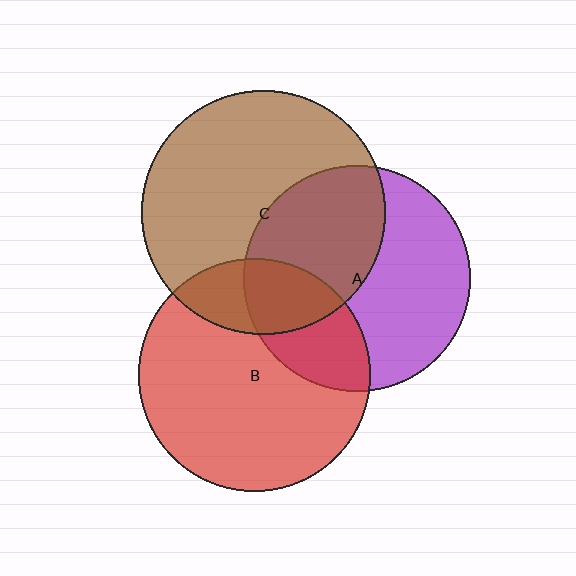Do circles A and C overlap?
Yes.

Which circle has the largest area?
Circle C (brown).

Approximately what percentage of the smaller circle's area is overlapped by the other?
Approximately 45%.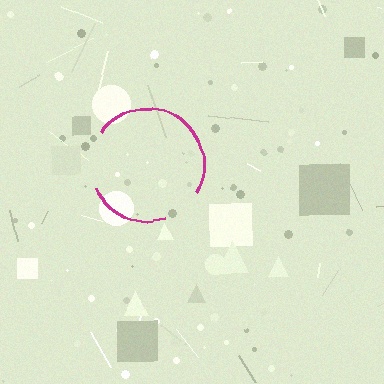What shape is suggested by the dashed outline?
The dashed outline suggests a circle.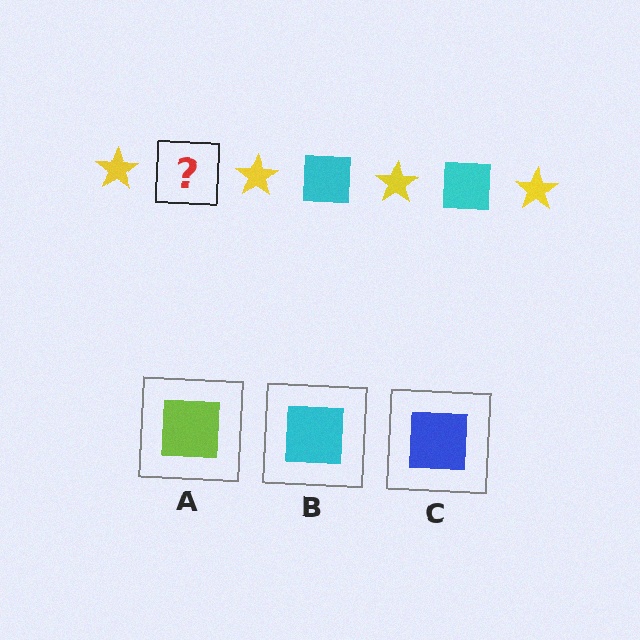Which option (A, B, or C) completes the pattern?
B.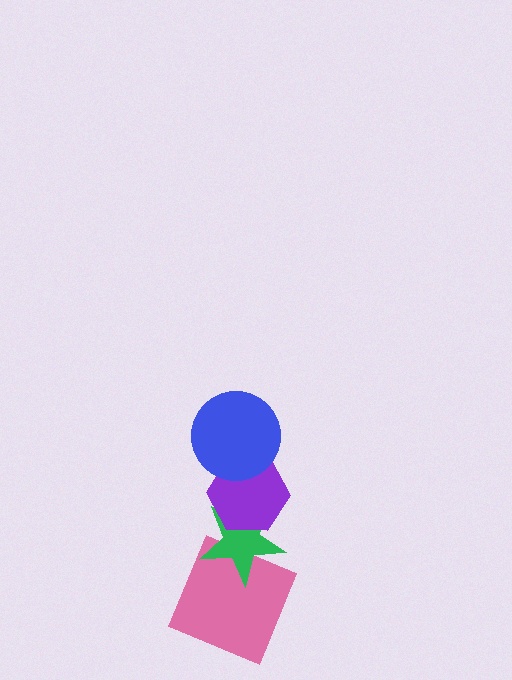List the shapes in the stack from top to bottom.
From top to bottom: the blue circle, the purple hexagon, the green star, the pink square.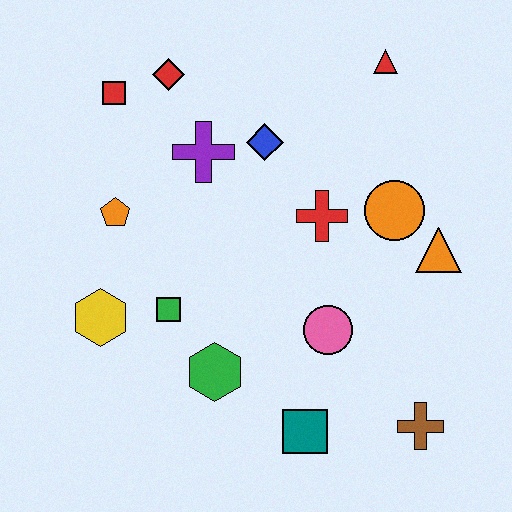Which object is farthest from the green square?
The red triangle is farthest from the green square.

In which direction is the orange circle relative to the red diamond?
The orange circle is to the right of the red diamond.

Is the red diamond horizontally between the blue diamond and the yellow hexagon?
Yes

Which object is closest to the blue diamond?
The purple cross is closest to the blue diamond.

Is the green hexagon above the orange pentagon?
No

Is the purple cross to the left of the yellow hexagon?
No